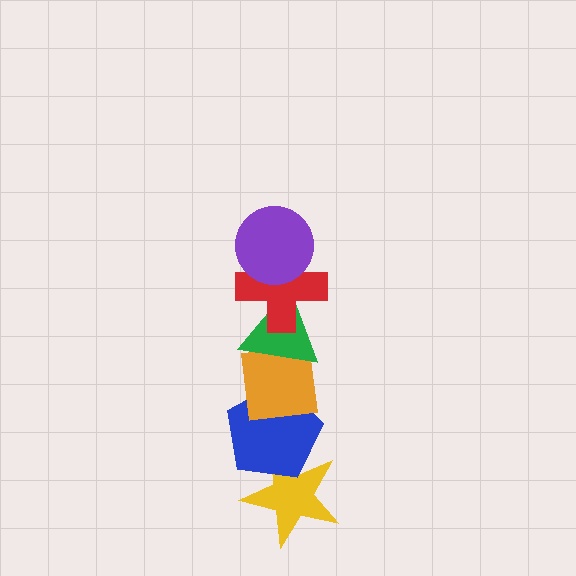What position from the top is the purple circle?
The purple circle is 1st from the top.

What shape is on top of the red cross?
The purple circle is on top of the red cross.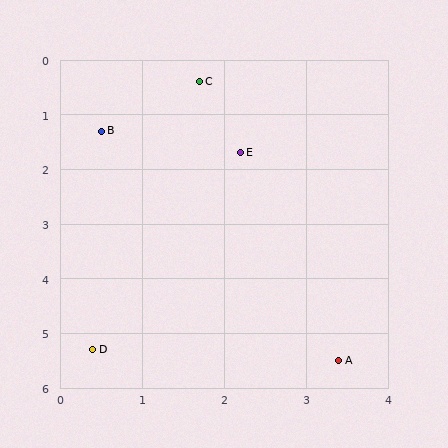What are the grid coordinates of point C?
Point C is at approximately (1.7, 0.4).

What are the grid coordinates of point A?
Point A is at approximately (3.4, 5.5).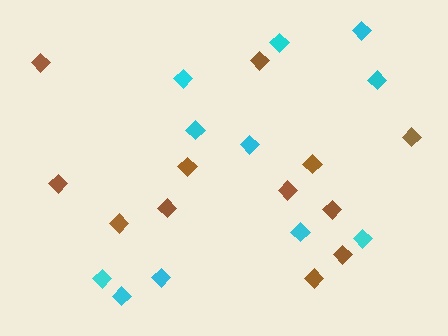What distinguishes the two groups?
There are 2 groups: one group of cyan diamonds (11) and one group of brown diamonds (12).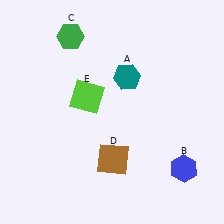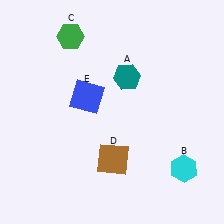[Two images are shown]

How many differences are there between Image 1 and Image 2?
There are 2 differences between the two images.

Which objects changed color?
B changed from blue to cyan. E changed from lime to blue.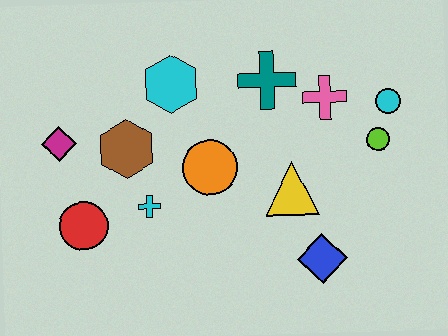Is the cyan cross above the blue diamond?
Yes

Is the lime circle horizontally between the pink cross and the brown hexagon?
No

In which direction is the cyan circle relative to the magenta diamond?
The cyan circle is to the right of the magenta diamond.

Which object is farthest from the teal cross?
The red circle is farthest from the teal cross.